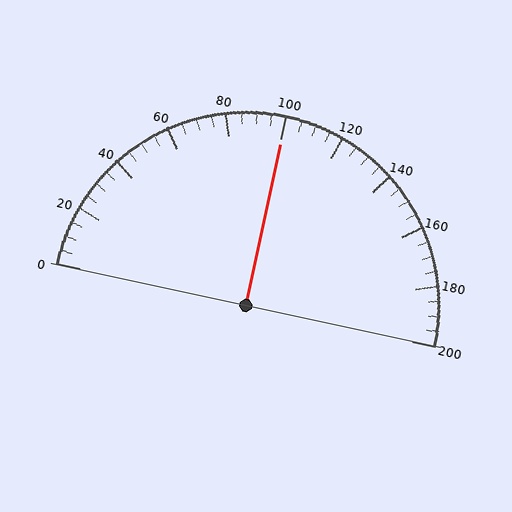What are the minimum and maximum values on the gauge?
The gauge ranges from 0 to 200.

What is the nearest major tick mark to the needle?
The nearest major tick mark is 100.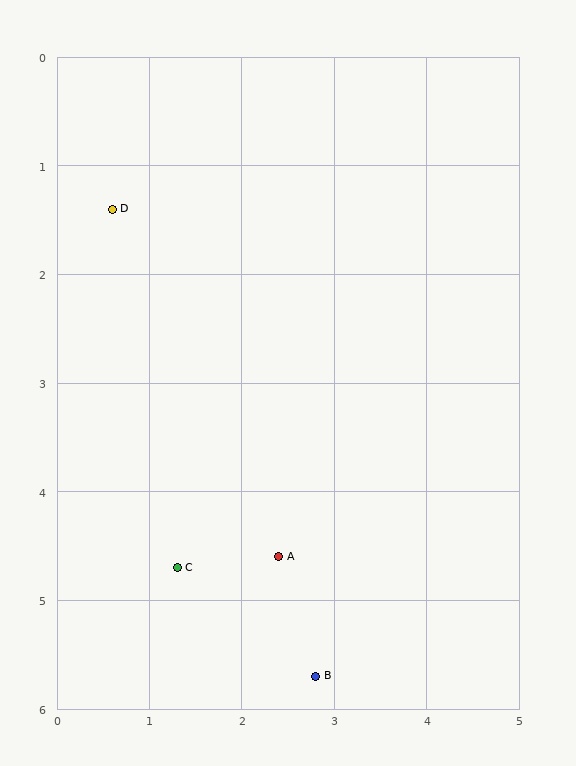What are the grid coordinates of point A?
Point A is at approximately (2.4, 4.6).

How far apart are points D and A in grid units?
Points D and A are about 3.7 grid units apart.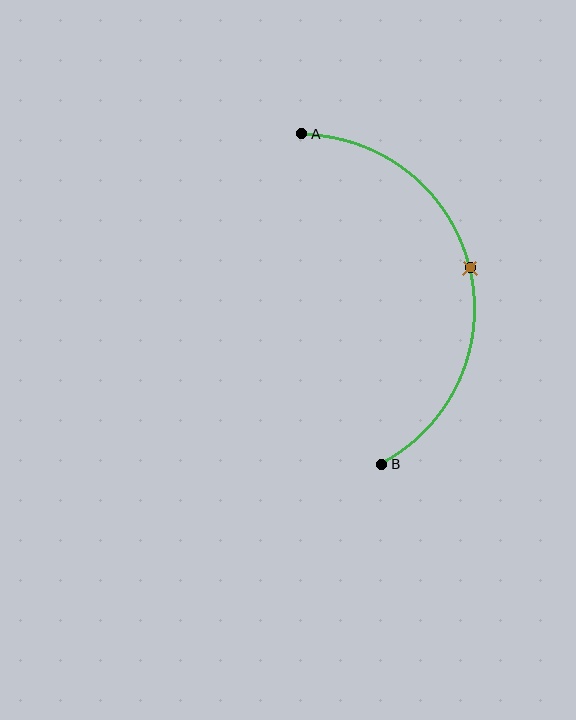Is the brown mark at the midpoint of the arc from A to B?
Yes. The brown mark lies on the arc at equal arc-length from both A and B — it is the arc midpoint.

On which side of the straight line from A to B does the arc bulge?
The arc bulges to the right of the straight line connecting A and B.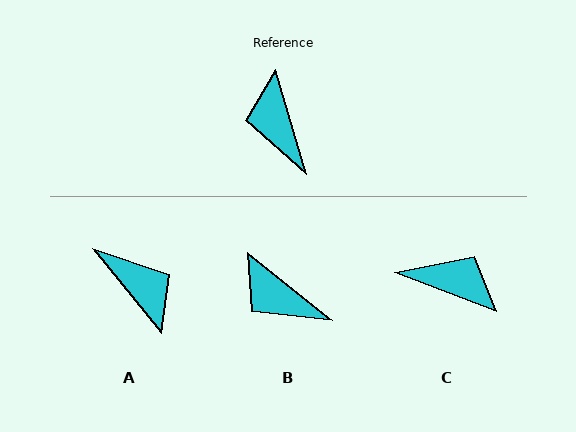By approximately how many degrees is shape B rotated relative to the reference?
Approximately 35 degrees counter-clockwise.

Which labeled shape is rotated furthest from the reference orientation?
A, about 157 degrees away.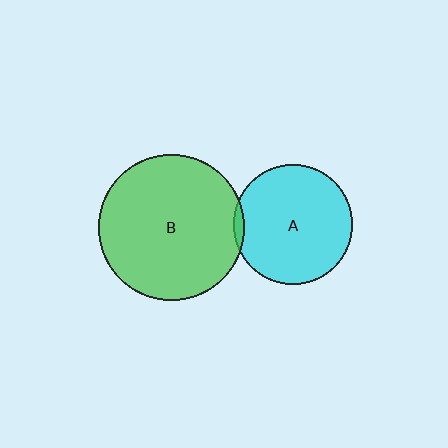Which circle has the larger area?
Circle B (green).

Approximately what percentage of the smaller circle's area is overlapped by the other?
Approximately 5%.